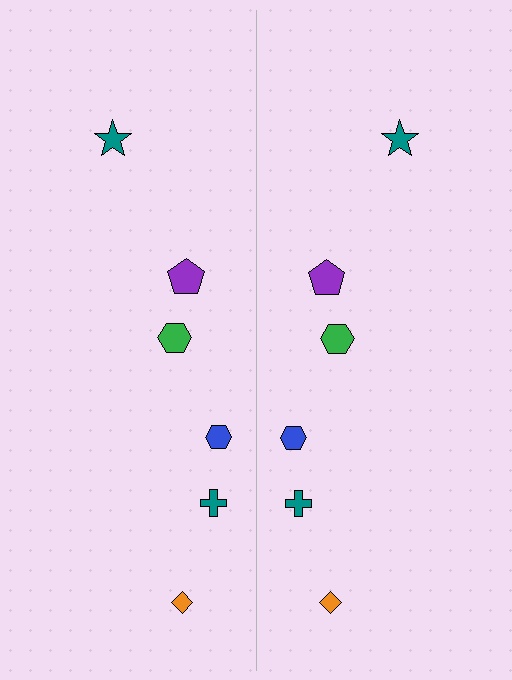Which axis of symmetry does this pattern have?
The pattern has a vertical axis of symmetry running through the center of the image.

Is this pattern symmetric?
Yes, this pattern has bilateral (reflection) symmetry.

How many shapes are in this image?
There are 12 shapes in this image.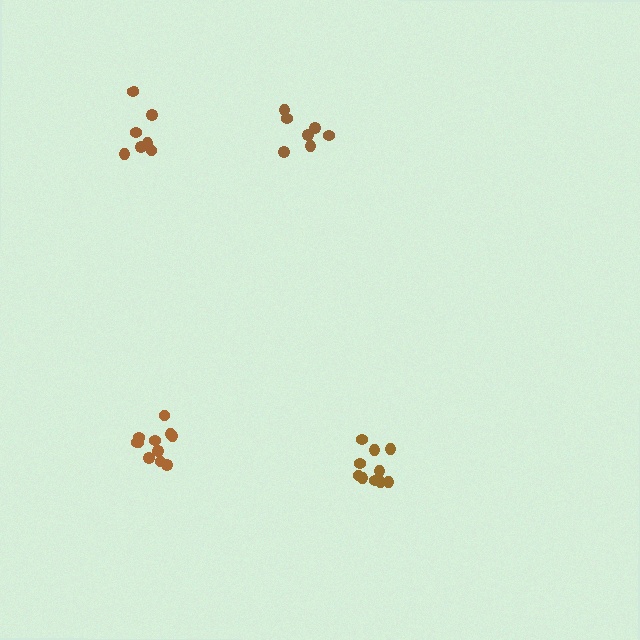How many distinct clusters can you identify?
There are 4 distinct clusters.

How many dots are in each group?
Group 1: 7 dots, Group 2: 10 dots, Group 3: 11 dots, Group 4: 7 dots (35 total).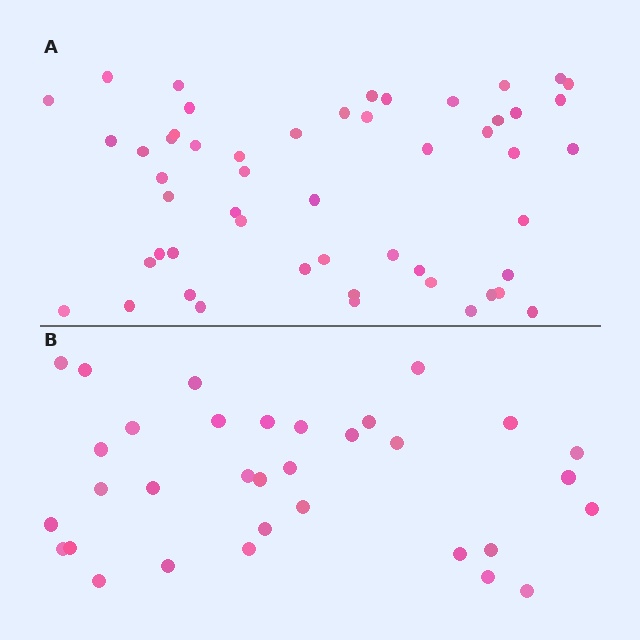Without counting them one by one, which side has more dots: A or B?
Region A (the top region) has more dots.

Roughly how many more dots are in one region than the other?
Region A has approximately 20 more dots than region B.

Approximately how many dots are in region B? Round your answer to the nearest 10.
About 30 dots. (The exact count is 33, which rounds to 30.)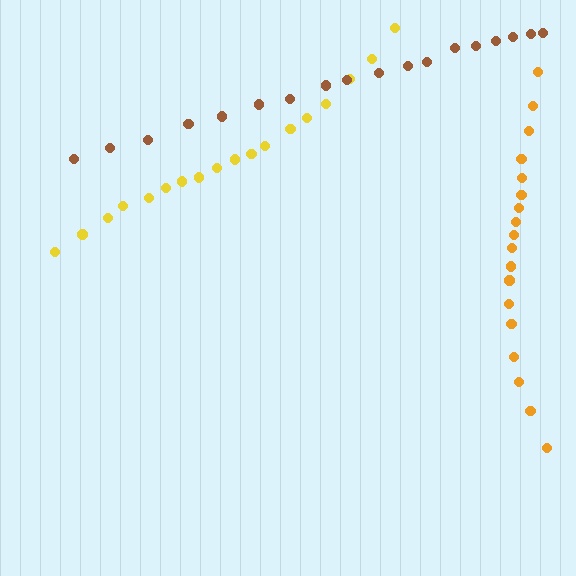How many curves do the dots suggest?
There are 3 distinct paths.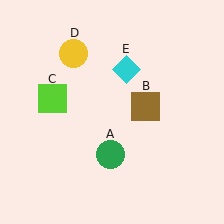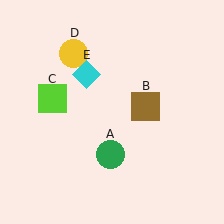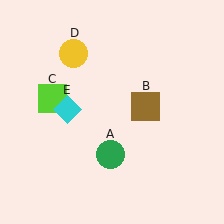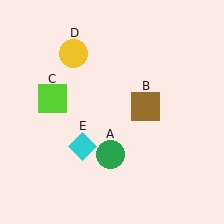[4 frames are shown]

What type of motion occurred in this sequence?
The cyan diamond (object E) rotated counterclockwise around the center of the scene.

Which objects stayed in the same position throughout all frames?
Green circle (object A) and brown square (object B) and lime square (object C) and yellow circle (object D) remained stationary.